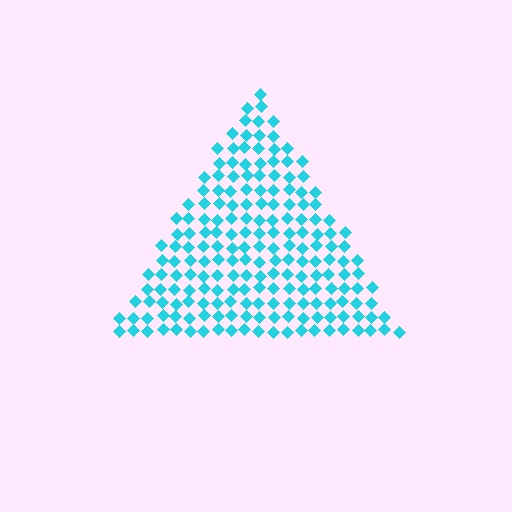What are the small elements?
The small elements are diamonds.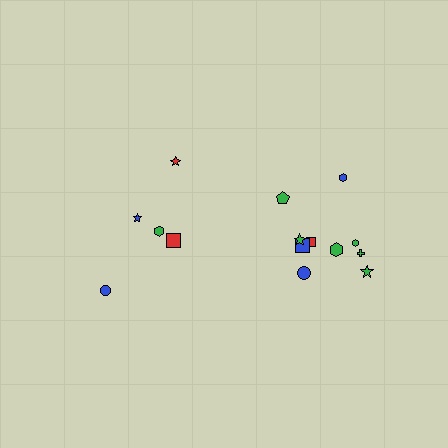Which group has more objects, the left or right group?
The right group.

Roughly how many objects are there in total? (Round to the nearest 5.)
Roughly 15 objects in total.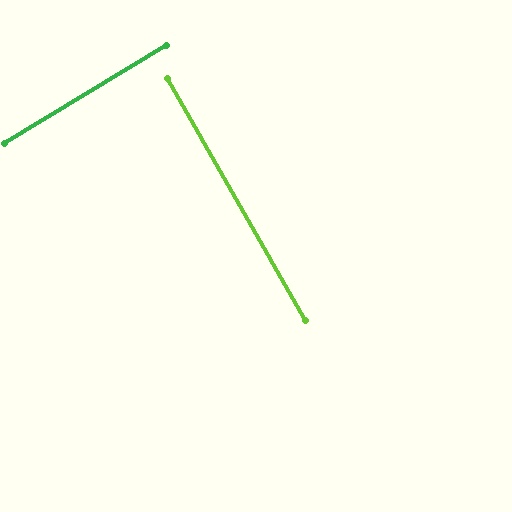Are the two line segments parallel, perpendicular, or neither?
Perpendicular — they meet at approximately 88°.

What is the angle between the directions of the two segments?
Approximately 88 degrees.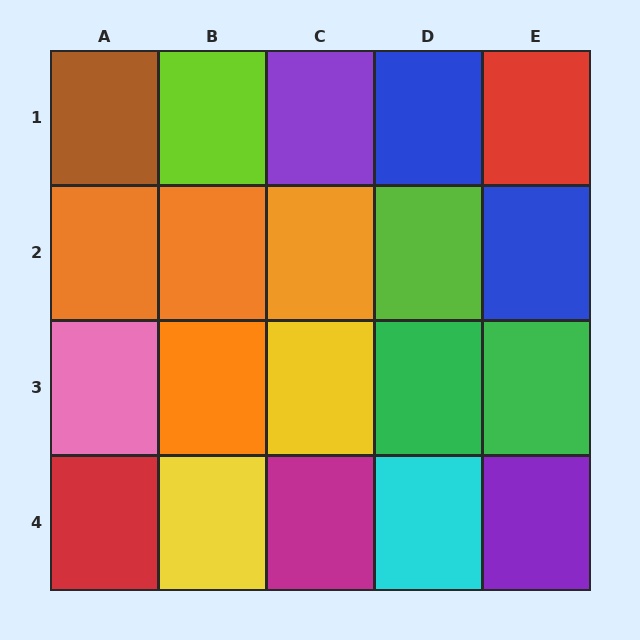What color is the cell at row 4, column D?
Cyan.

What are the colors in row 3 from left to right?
Pink, orange, yellow, green, green.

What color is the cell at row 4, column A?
Red.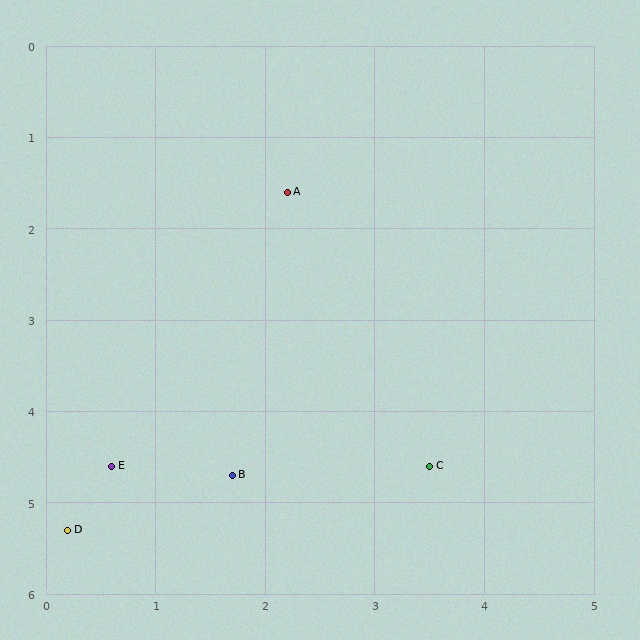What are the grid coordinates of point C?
Point C is at approximately (3.5, 4.6).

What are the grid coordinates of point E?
Point E is at approximately (0.6, 4.6).